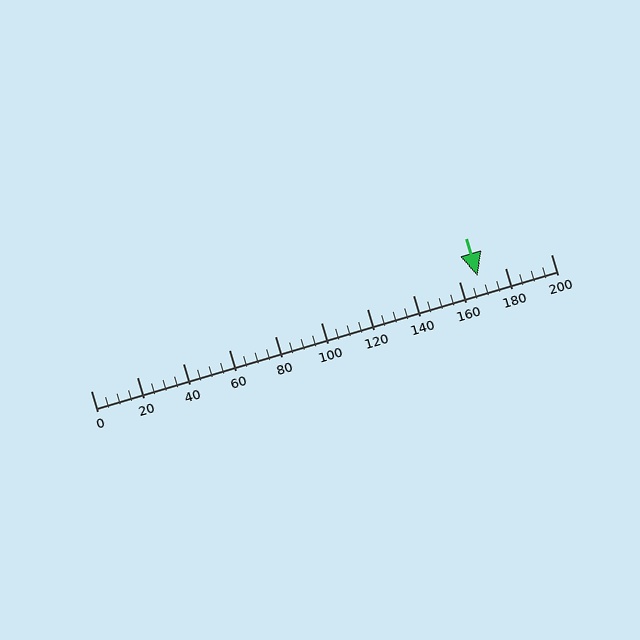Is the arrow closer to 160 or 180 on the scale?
The arrow is closer to 160.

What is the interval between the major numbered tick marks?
The major tick marks are spaced 20 units apart.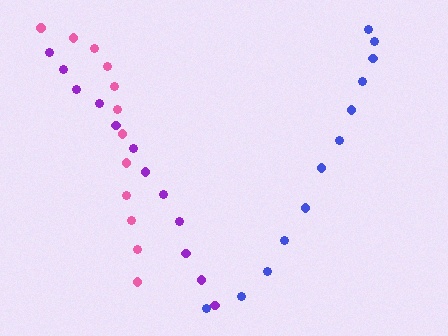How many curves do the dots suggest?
There are 3 distinct paths.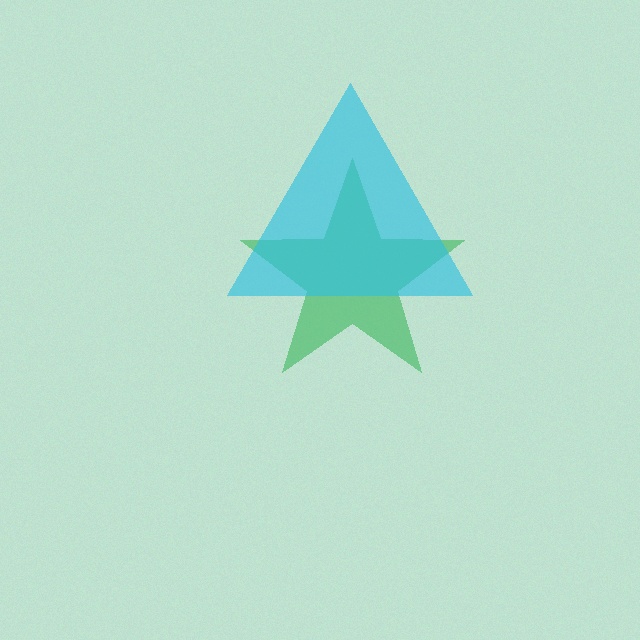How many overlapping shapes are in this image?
There are 2 overlapping shapes in the image.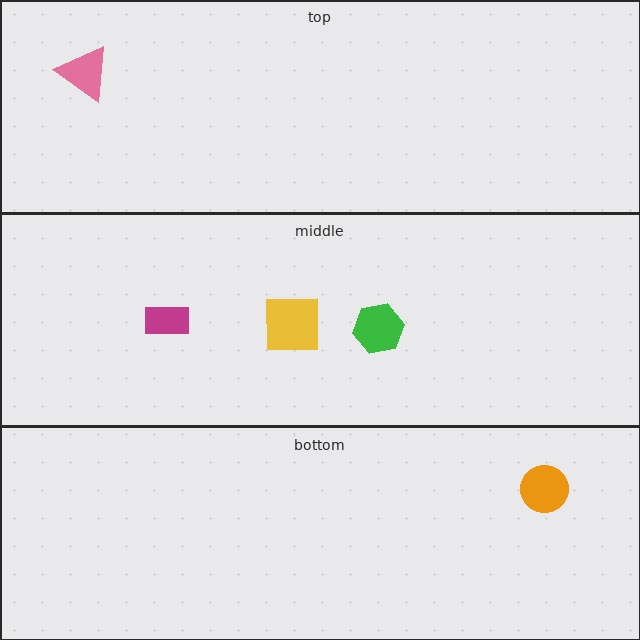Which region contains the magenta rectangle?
The middle region.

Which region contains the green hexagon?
The middle region.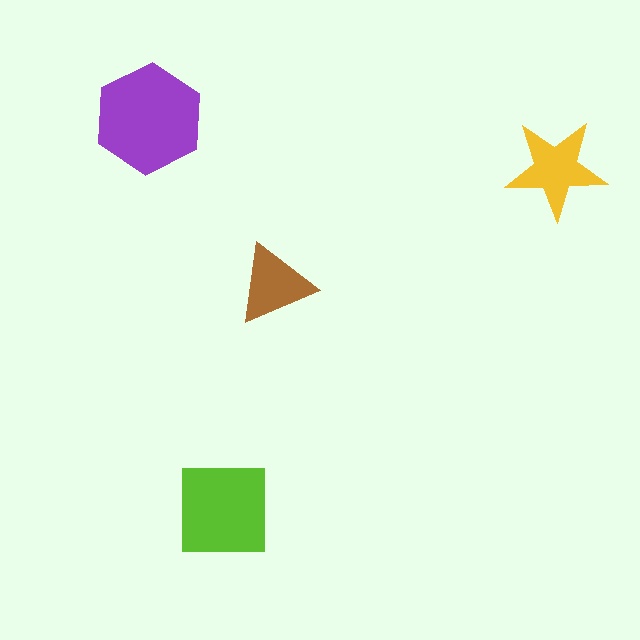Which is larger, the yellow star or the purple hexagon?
The purple hexagon.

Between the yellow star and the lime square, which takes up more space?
The lime square.